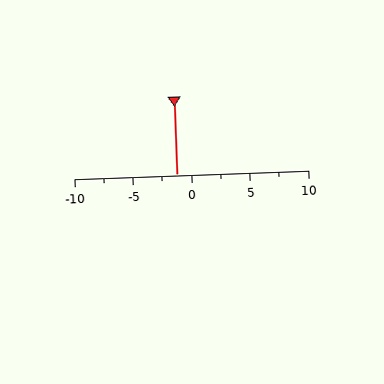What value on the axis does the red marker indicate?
The marker indicates approximately -1.2.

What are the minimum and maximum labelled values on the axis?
The axis runs from -10 to 10.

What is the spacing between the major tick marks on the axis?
The major ticks are spaced 5 apart.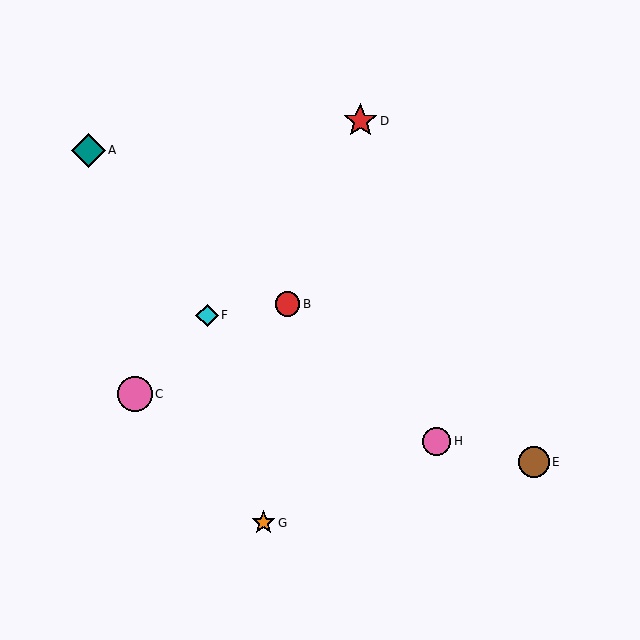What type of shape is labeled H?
Shape H is a pink circle.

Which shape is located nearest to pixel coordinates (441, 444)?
The pink circle (labeled H) at (437, 441) is nearest to that location.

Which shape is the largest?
The pink circle (labeled C) is the largest.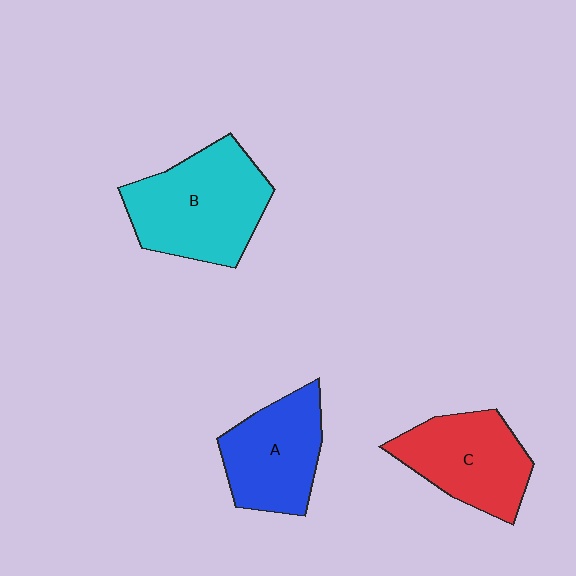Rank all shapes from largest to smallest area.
From largest to smallest: B (cyan), C (red), A (blue).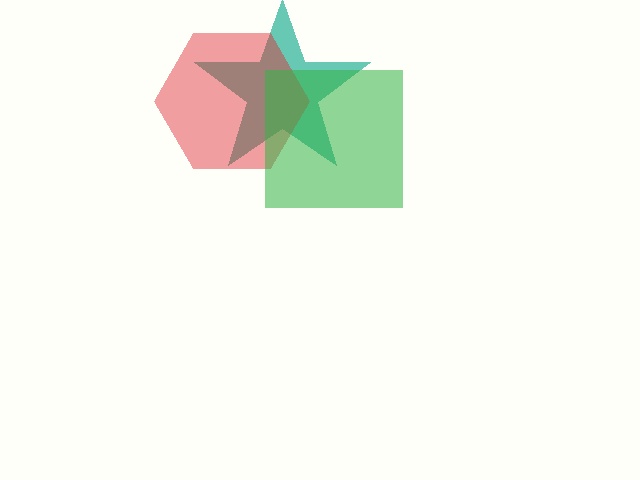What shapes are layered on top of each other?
The layered shapes are: a teal star, a red hexagon, a green square.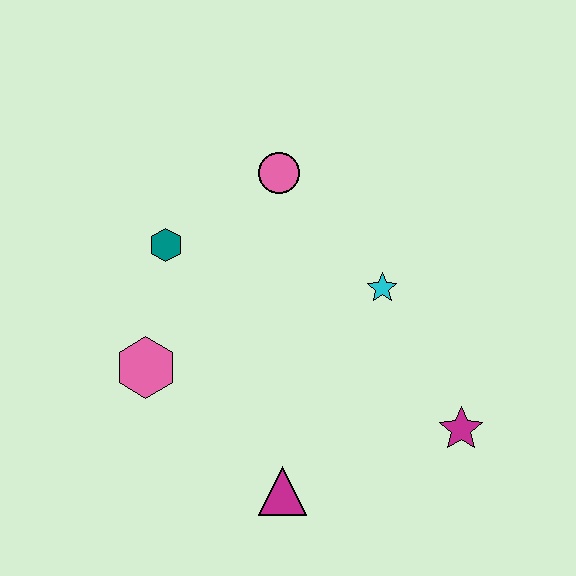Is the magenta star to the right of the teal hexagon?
Yes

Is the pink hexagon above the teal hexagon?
No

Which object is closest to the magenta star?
The cyan star is closest to the magenta star.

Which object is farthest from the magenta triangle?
The pink circle is farthest from the magenta triangle.